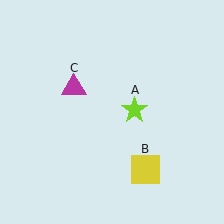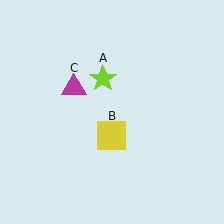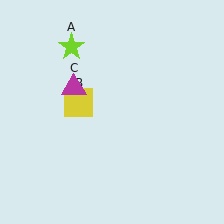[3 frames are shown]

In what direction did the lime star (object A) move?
The lime star (object A) moved up and to the left.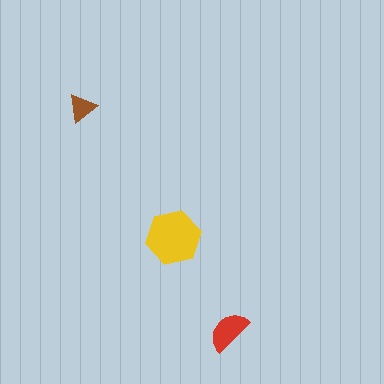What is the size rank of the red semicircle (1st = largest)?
2nd.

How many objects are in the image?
There are 3 objects in the image.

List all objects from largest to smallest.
The yellow hexagon, the red semicircle, the brown triangle.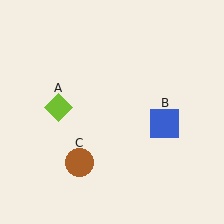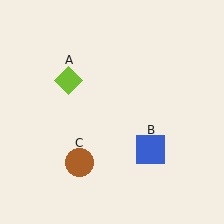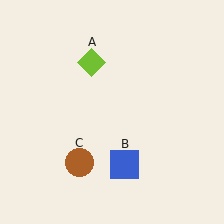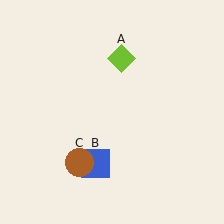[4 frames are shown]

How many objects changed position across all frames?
2 objects changed position: lime diamond (object A), blue square (object B).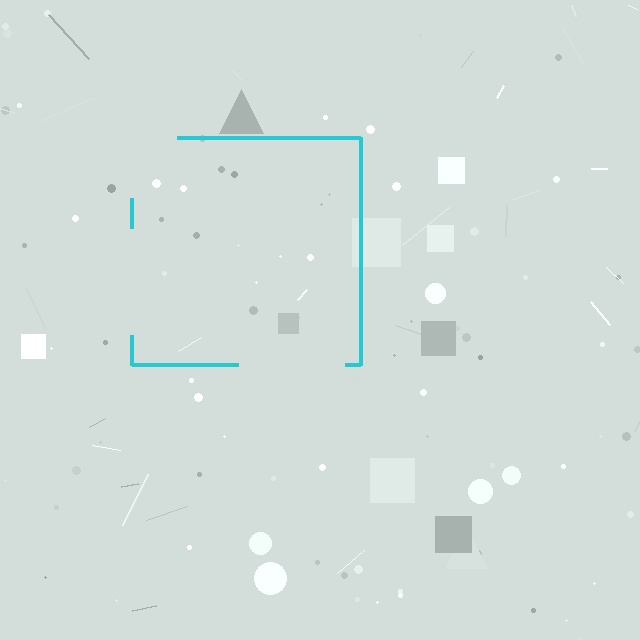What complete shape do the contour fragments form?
The contour fragments form a square.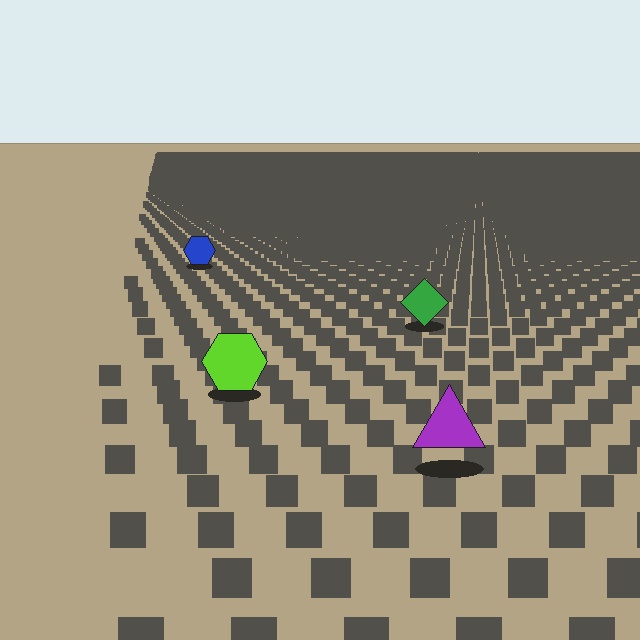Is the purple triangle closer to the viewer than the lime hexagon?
Yes. The purple triangle is closer — you can tell from the texture gradient: the ground texture is coarser near it.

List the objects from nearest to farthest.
From nearest to farthest: the purple triangle, the lime hexagon, the green diamond, the blue hexagon.